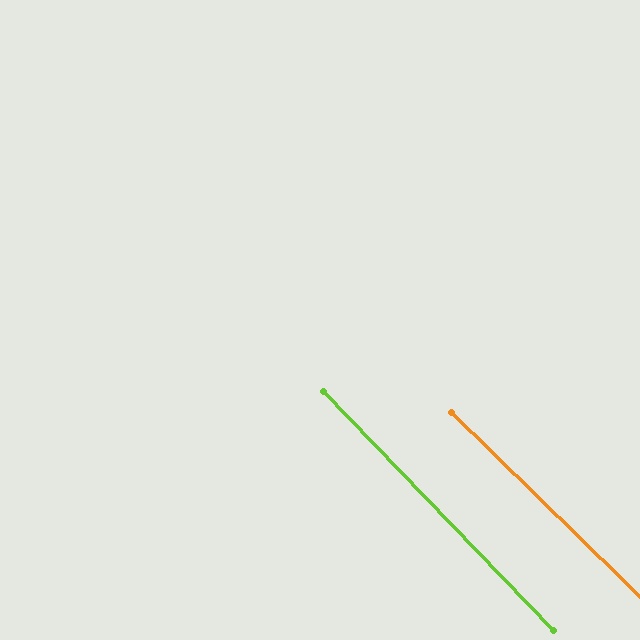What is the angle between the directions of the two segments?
Approximately 2 degrees.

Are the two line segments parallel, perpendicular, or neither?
Parallel — their directions differ by only 1.8°.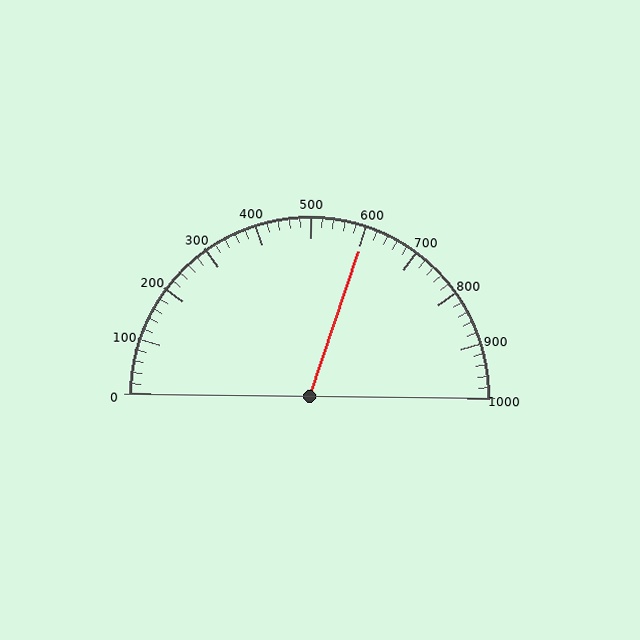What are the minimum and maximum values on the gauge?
The gauge ranges from 0 to 1000.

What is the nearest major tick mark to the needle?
The nearest major tick mark is 600.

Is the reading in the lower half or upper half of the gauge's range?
The reading is in the upper half of the range (0 to 1000).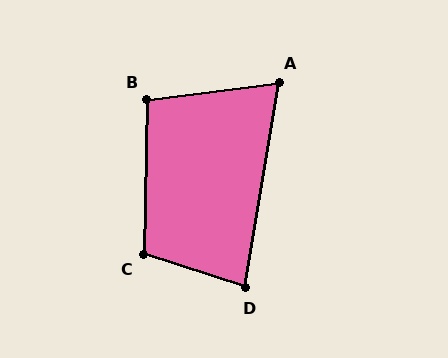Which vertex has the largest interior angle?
C, at approximately 107 degrees.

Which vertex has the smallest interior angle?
A, at approximately 73 degrees.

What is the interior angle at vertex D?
Approximately 81 degrees (acute).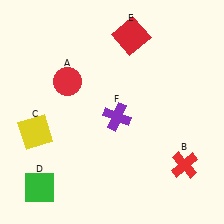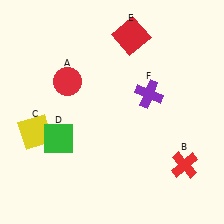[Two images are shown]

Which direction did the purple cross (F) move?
The purple cross (F) moved right.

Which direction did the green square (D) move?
The green square (D) moved up.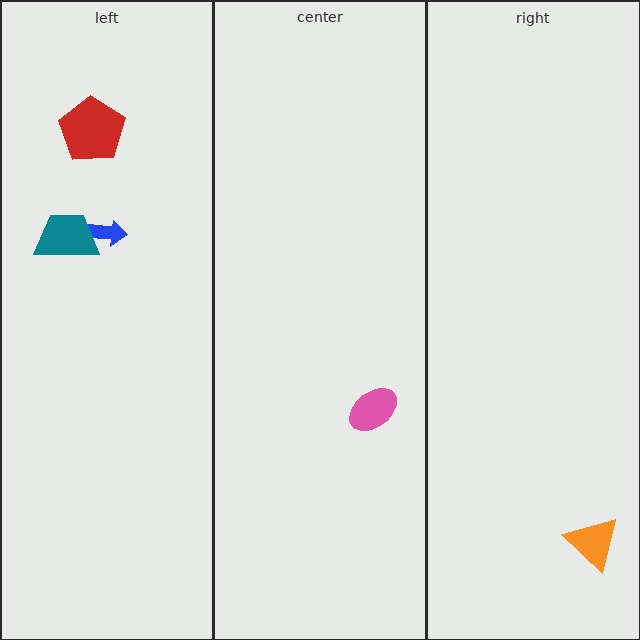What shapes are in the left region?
The red pentagon, the blue arrow, the teal trapezoid.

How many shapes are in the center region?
1.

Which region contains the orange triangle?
The right region.